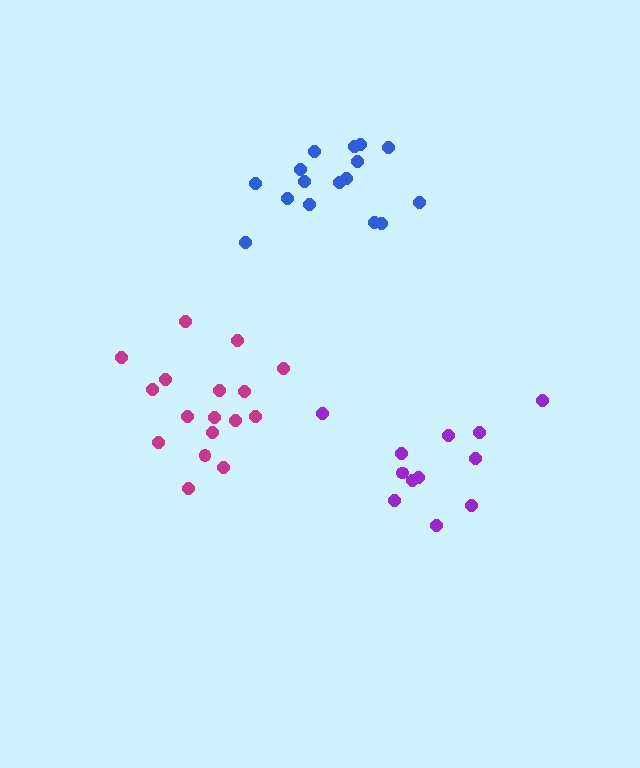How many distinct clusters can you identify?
There are 3 distinct clusters.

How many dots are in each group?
Group 1: 17 dots, Group 2: 12 dots, Group 3: 16 dots (45 total).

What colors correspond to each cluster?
The clusters are colored: magenta, purple, blue.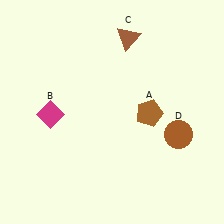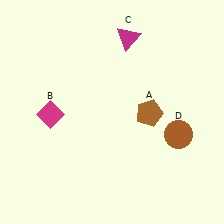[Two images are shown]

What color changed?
The triangle (C) changed from brown in Image 1 to magenta in Image 2.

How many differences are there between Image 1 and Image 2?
There is 1 difference between the two images.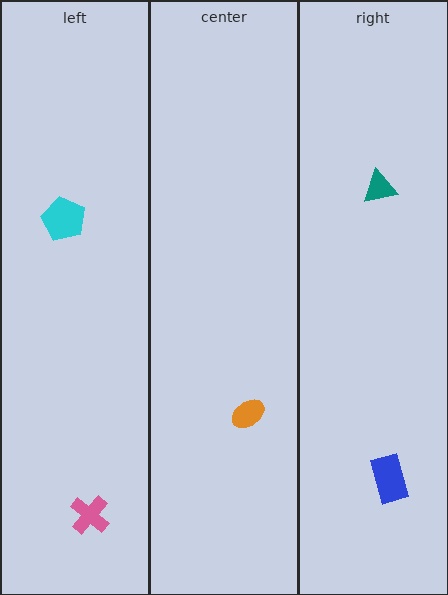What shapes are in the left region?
The cyan pentagon, the pink cross.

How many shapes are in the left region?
2.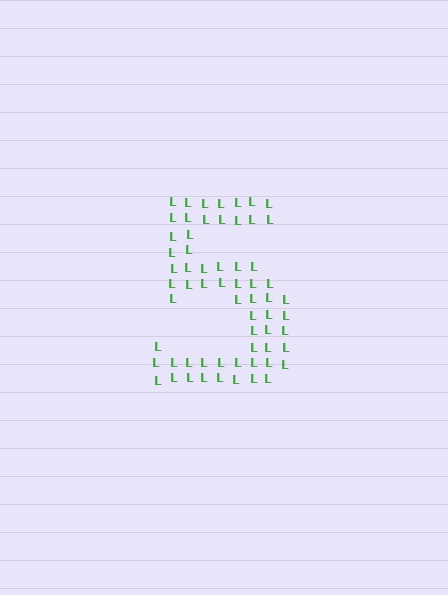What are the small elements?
The small elements are letter L's.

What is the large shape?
The large shape is the digit 5.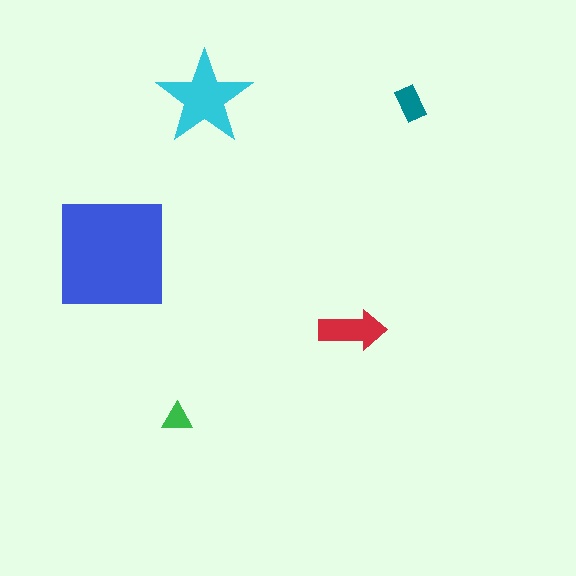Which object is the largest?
The blue square.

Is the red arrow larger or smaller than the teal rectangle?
Larger.